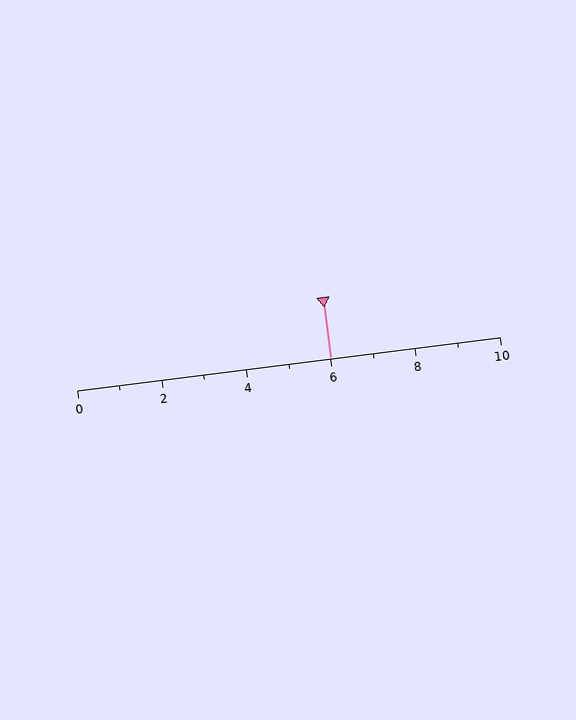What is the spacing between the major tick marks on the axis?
The major ticks are spaced 2 apart.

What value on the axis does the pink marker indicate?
The marker indicates approximately 6.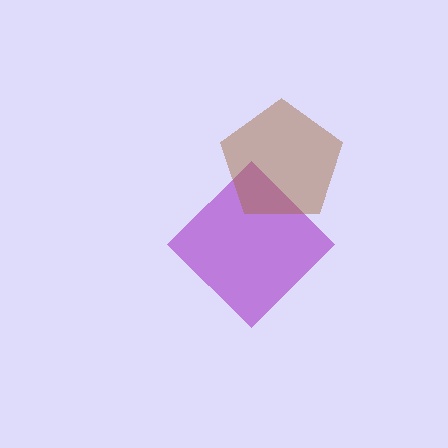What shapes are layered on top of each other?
The layered shapes are: a purple diamond, a brown pentagon.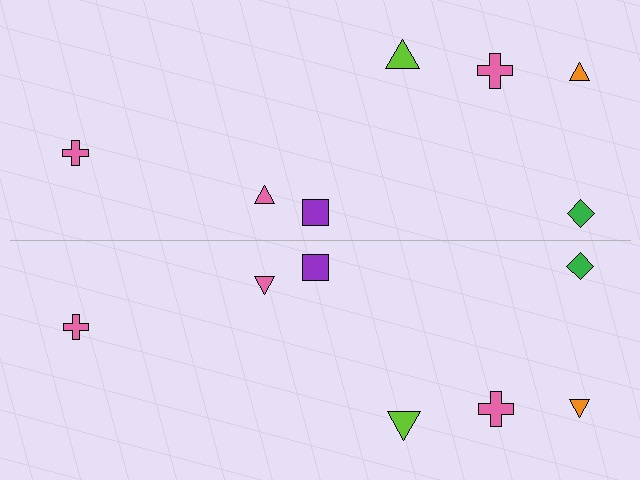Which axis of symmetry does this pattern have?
The pattern has a horizontal axis of symmetry running through the center of the image.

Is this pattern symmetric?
Yes, this pattern has bilateral (reflection) symmetry.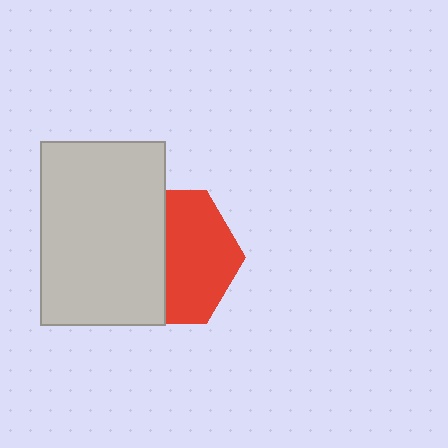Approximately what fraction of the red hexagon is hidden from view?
Roughly 48% of the red hexagon is hidden behind the light gray rectangle.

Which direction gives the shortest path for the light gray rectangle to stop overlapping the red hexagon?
Moving left gives the shortest separation.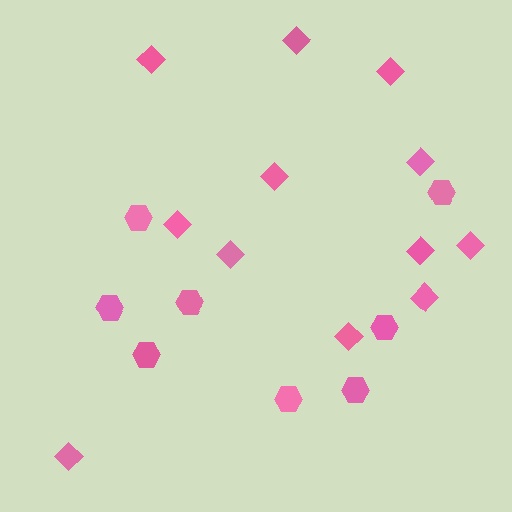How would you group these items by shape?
There are 2 groups: one group of hexagons (8) and one group of diamonds (12).